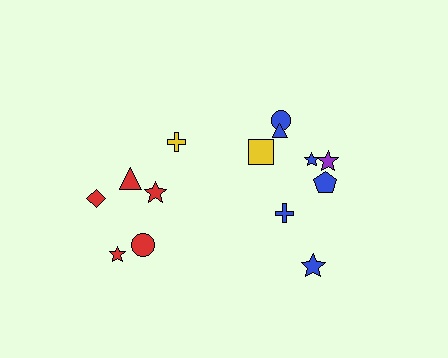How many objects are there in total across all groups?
There are 14 objects.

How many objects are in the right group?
There are 8 objects.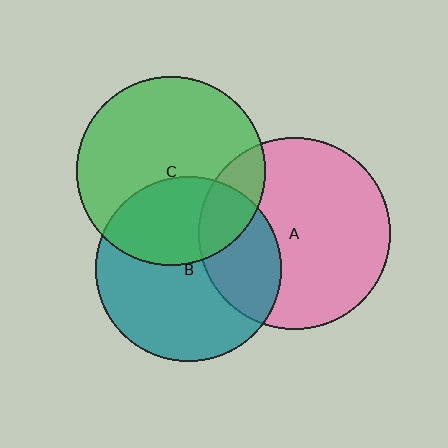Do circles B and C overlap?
Yes.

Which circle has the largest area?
Circle A (pink).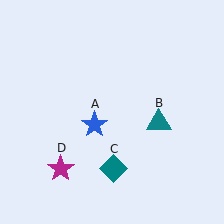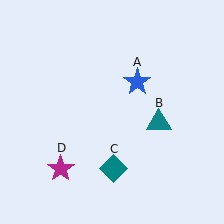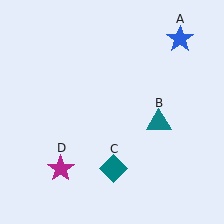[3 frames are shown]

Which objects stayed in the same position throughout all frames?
Teal triangle (object B) and teal diamond (object C) and magenta star (object D) remained stationary.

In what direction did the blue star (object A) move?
The blue star (object A) moved up and to the right.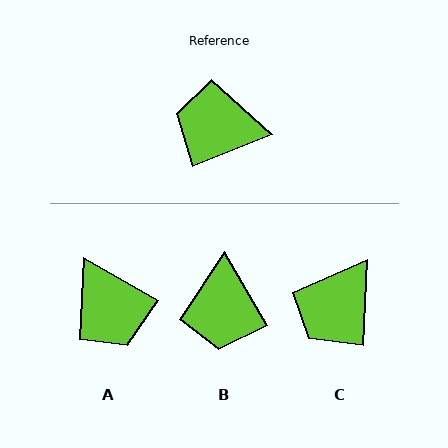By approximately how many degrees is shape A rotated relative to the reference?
Approximately 129 degrees counter-clockwise.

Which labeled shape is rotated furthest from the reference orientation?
A, about 129 degrees away.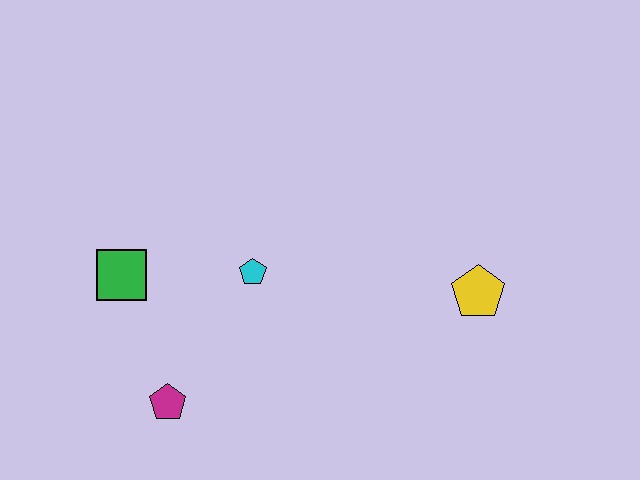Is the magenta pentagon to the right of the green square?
Yes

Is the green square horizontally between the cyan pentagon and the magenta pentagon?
No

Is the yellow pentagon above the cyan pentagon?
No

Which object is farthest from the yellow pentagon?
The green square is farthest from the yellow pentagon.